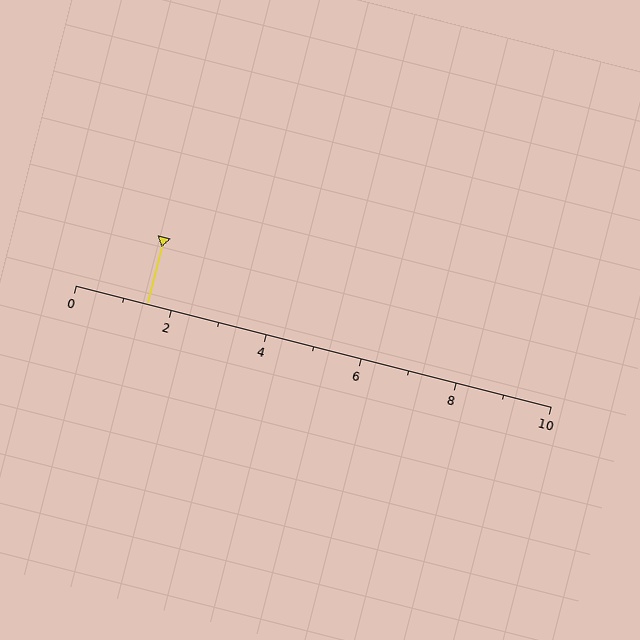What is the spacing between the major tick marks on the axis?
The major ticks are spaced 2 apart.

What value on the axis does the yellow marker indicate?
The marker indicates approximately 1.5.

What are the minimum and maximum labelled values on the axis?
The axis runs from 0 to 10.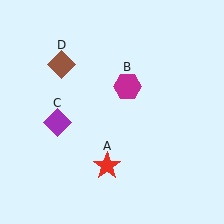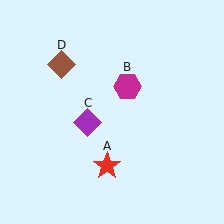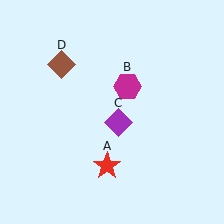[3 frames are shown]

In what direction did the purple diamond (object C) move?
The purple diamond (object C) moved right.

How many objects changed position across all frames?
1 object changed position: purple diamond (object C).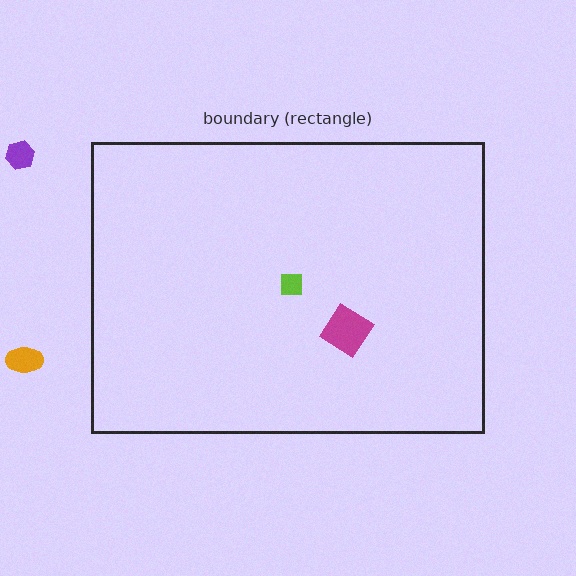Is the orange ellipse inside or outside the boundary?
Outside.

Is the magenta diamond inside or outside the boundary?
Inside.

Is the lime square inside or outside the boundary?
Inside.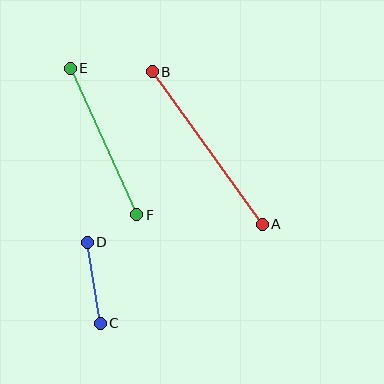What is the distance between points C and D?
The distance is approximately 82 pixels.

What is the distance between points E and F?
The distance is approximately 161 pixels.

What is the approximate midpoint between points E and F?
The midpoint is at approximately (103, 142) pixels.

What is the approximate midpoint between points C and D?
The midpoint is at approximately (94, 283) pixels.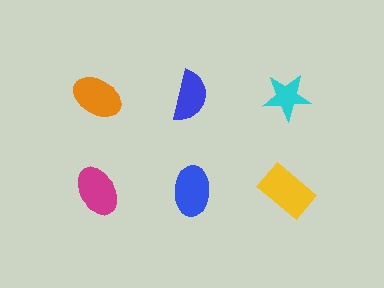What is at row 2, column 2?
A blue ellipse.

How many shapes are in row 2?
3 shapes.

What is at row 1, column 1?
An orange ellipse.